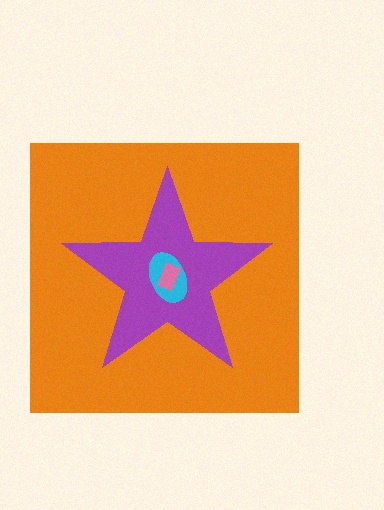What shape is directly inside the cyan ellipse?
The pink rectangle.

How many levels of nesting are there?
4.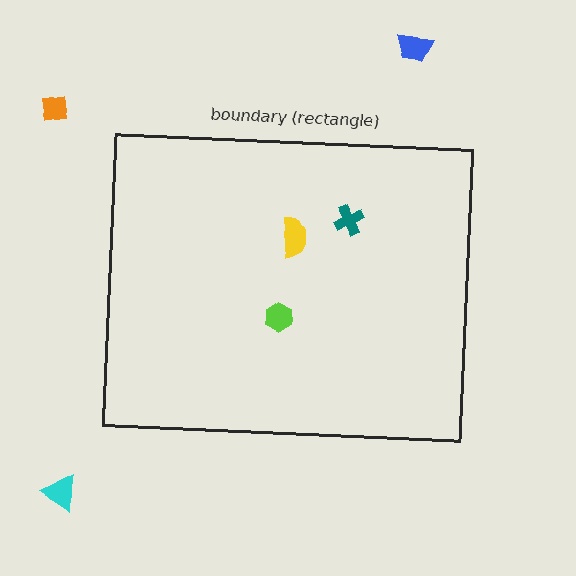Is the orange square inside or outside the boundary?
Outside.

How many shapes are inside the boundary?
3 inside, 3 outside.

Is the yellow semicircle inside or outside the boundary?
Inside.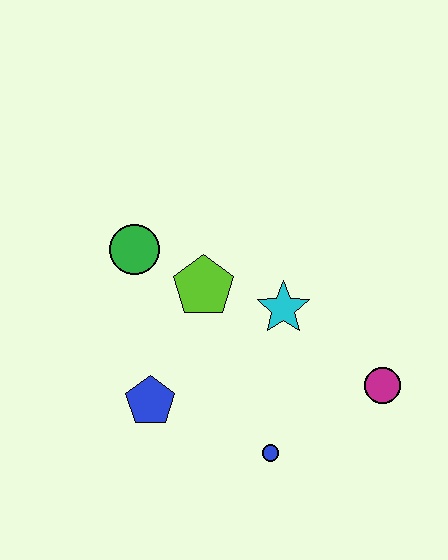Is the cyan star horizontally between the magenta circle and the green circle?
Yes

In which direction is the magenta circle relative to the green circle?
The magenta circle is to the right of the green circle.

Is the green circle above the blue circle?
Yes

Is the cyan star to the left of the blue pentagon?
No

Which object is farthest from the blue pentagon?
The magenta circle is farthest from the blue pentagon.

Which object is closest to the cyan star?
The lime pentagon is closest to the cyan star.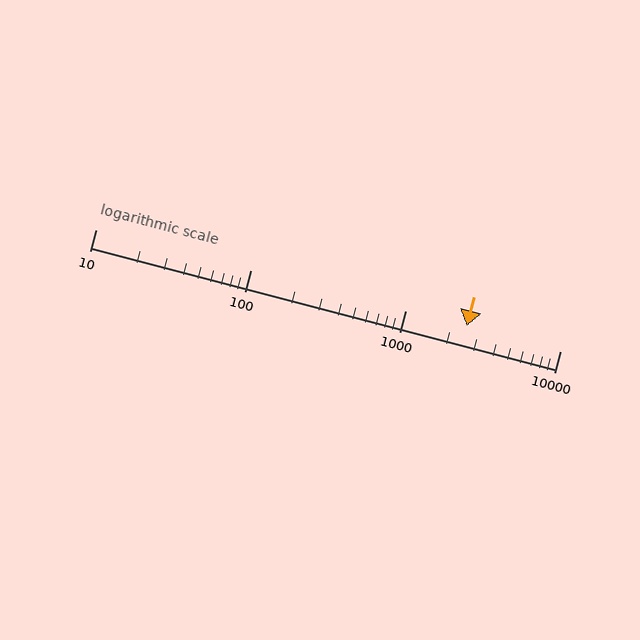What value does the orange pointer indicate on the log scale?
The pointer indicates approximately 2500.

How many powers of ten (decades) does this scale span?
The scale spans 3 decades, from 10 to 10000.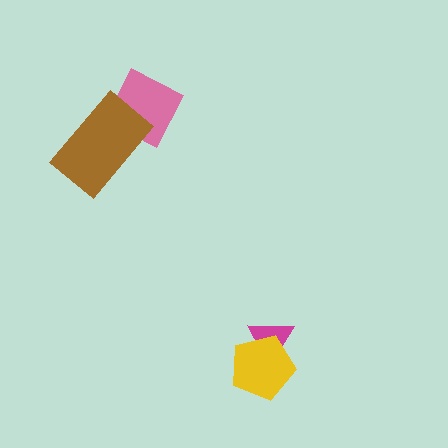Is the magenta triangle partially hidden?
Yes, it is partially covered by another shape.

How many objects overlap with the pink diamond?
1 object overlaps with the pink diamond.